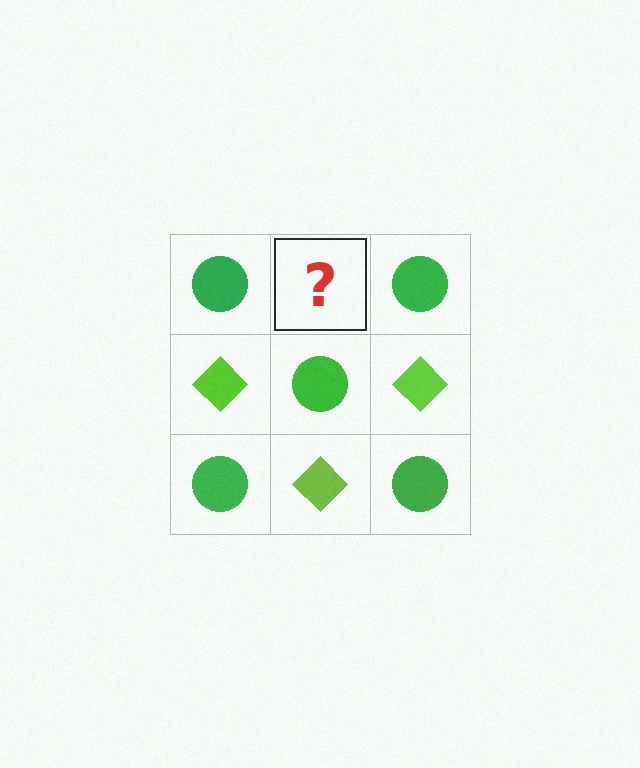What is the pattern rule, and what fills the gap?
The rule is that it alternates green circle and lime diamond in a checkerboard pattern. The gap should be filled with a lime diamond.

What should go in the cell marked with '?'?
The missing cell should contain a lime diamond.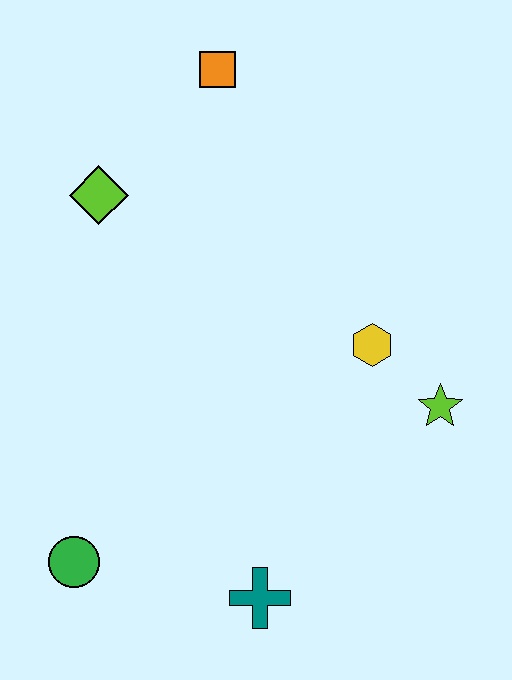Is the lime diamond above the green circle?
Yes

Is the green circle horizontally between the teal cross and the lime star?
No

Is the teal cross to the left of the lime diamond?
No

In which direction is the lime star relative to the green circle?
The lime star is to the right of the green circle.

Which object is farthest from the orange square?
The teal cross is farthest from the orange square.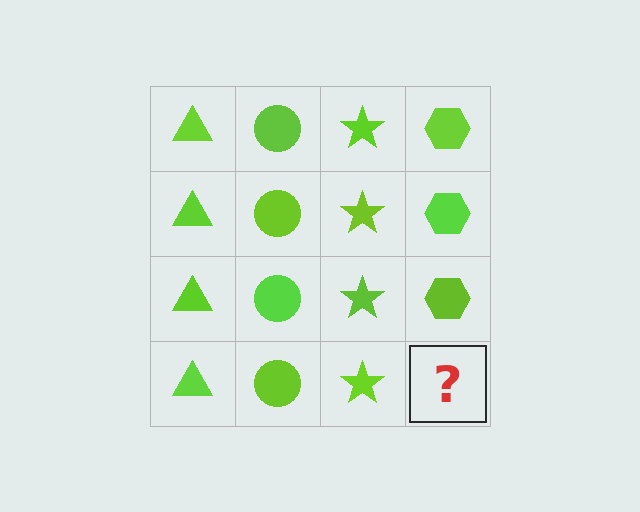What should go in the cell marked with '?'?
The missing cell should contain a lime hexagon.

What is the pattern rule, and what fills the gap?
The rule is that each column has a consistent shape. The gap should be filled with a lime hexagon.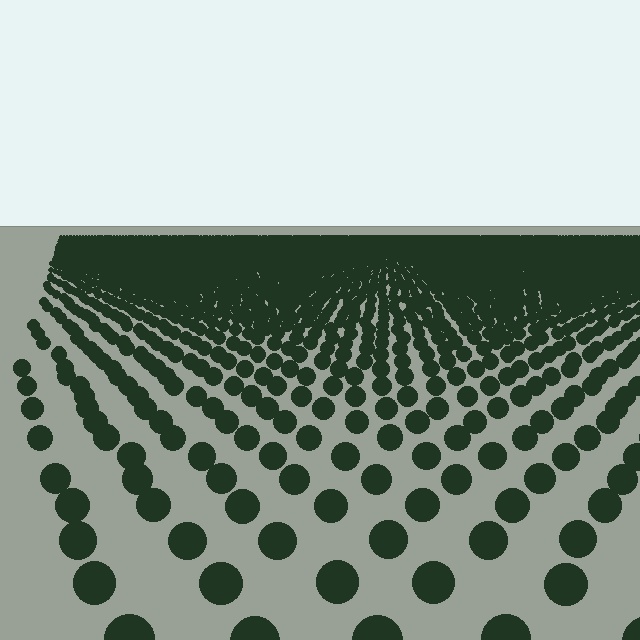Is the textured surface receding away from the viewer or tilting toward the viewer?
The surface is receding away from the viewer. Texture elements get smaller and denser toward the top.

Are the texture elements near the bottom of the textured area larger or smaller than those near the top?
Larger. Near the bottom, elements are closer to the viewer and appear at a bigger on-screen size.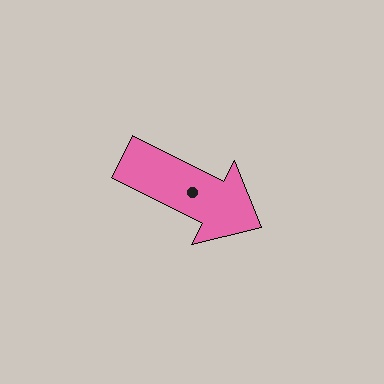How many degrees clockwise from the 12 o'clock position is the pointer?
Approximately 117 degrees.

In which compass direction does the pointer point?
Southeast.